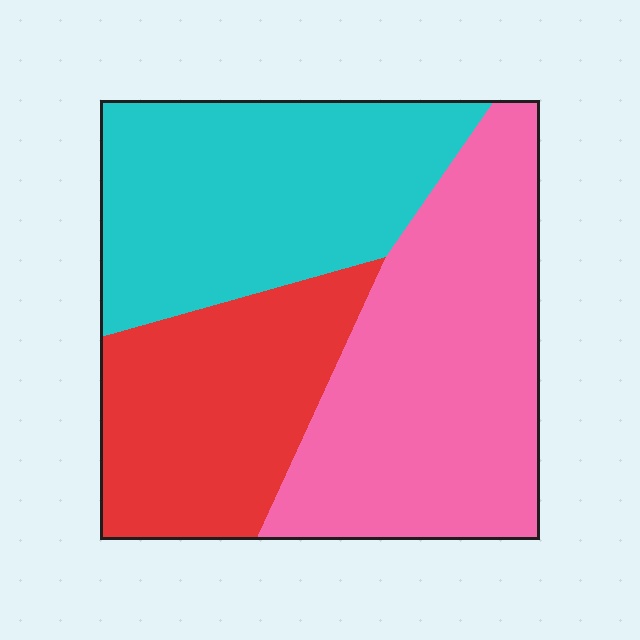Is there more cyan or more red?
Cyan.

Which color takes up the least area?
Red, at roughly 25%.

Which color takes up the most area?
Pink, at roughly 40%.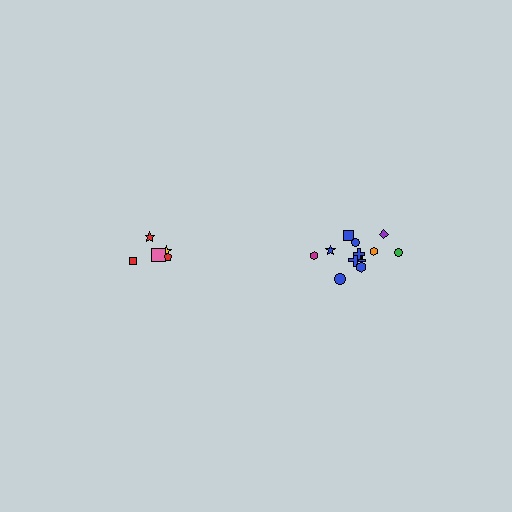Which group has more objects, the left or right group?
The right group.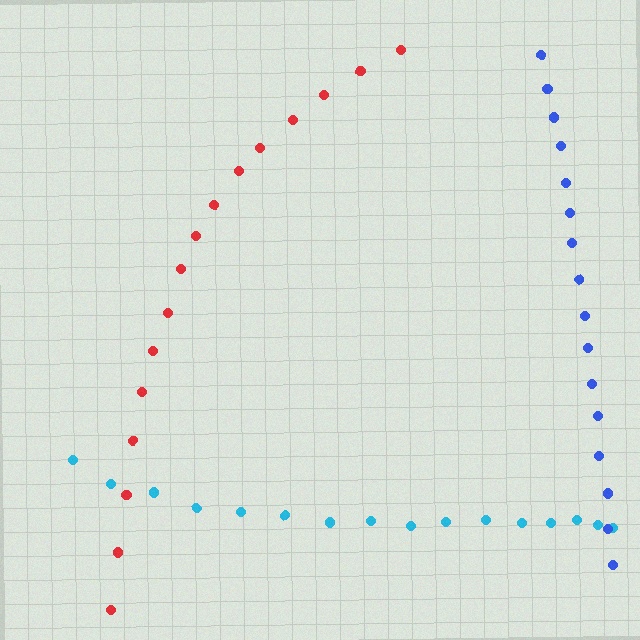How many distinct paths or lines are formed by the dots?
There are 3 distinct paths.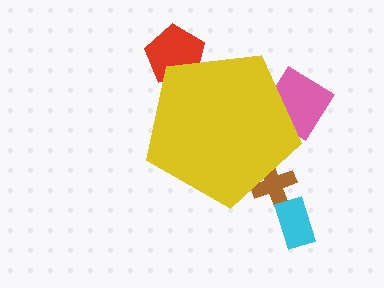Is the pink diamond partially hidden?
Yes, the pink diamond is partially hidden behind the yellow pentagon.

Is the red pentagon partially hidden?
Yes, the red pentagon is partially hidden behind the yellow pentagon.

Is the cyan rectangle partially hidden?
No, the cyan rectangle is fully visible.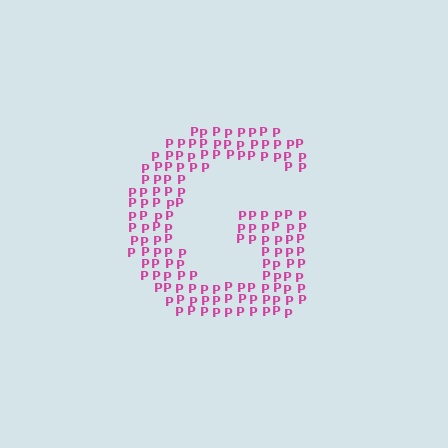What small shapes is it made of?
It is made of small letter P's.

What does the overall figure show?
The overall figure shows the letter G.